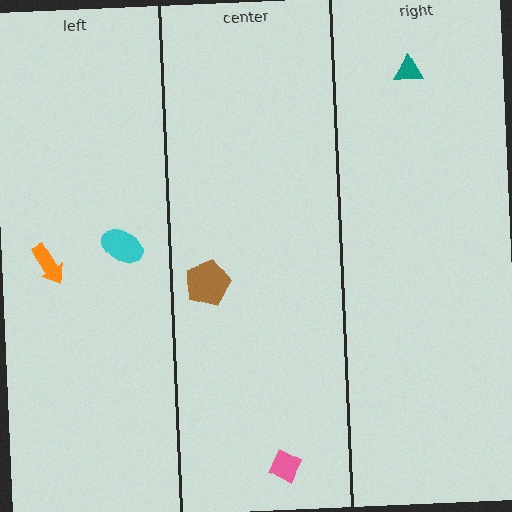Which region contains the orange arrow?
The left region.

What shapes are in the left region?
The orange arrow, the cyan ellipse.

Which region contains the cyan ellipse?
The left region.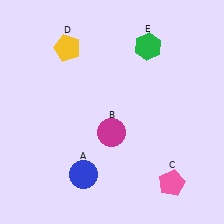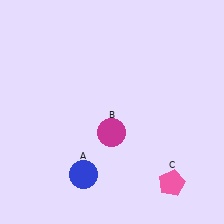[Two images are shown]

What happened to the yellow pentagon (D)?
The yellow pentagon (D) was removed in Image 2. It was in the top-left area of Image 1.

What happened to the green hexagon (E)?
The green hexagon (E) was removed in Image 2. It was in the top-right area of Image 1.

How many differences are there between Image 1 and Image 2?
There are 2 differences between the two images.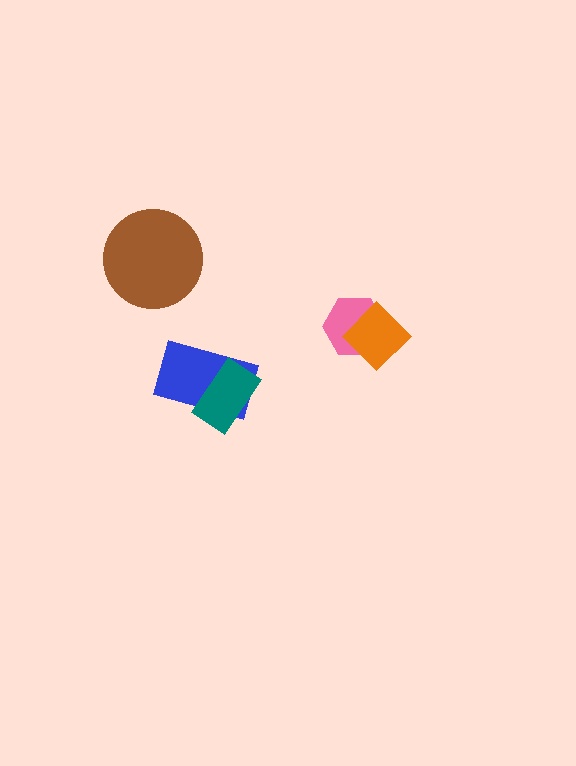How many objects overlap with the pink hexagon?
1 object overlaps with the pink hexagon.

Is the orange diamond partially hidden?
No, no other shape covers it.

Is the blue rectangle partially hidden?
Yes, it is partially covered by another shape.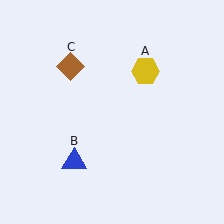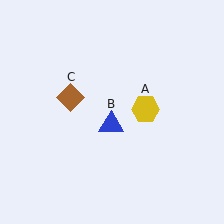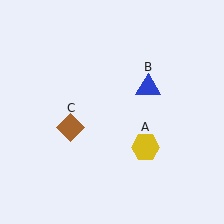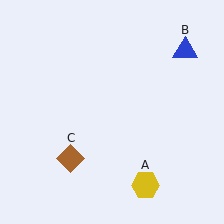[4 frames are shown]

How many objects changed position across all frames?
3 objects changed position: yellow hexagon (object A), blue triangle (object B), brown diamond (object C).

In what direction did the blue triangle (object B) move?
The blue triangle (object B) moved up and to the right.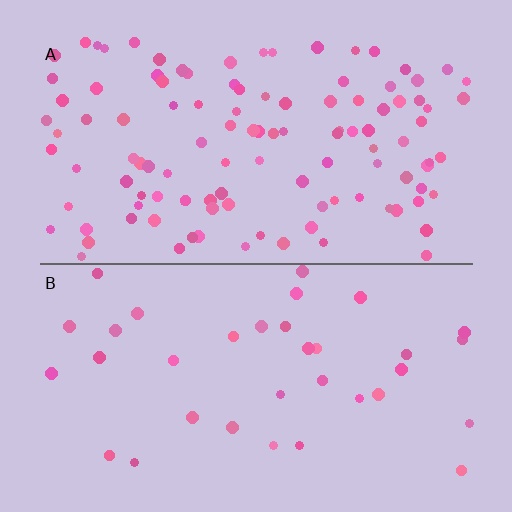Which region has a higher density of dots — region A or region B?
A (the top).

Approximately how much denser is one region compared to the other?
Approximately 3.2× — region A over region B.